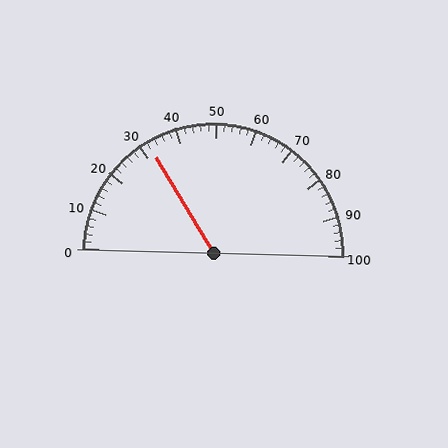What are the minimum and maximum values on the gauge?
The gauge ranges from 0 to 100.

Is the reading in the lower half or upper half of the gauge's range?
The reading is in the lower half of the range (0 to 100).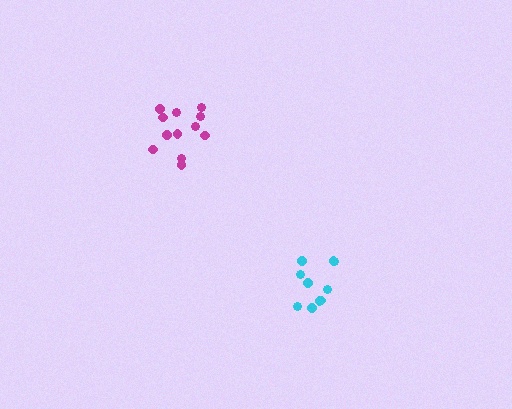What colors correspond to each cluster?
The clusters are colored: magenta, cyan.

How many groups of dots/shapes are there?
There are 2 groups.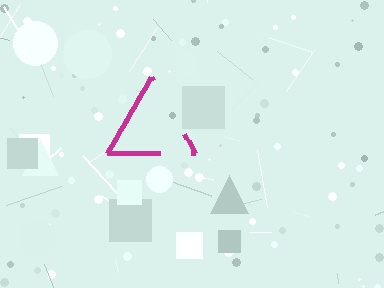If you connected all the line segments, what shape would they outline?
They would outline a triangle.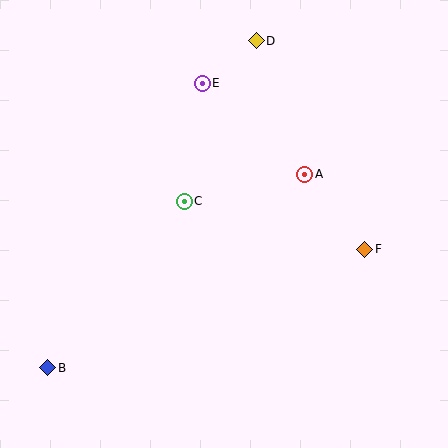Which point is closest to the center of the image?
Point C at (184, 201) is closest to the center.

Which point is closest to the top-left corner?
Point E is closest to the top-left corner.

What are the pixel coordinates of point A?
Point A is at (305, 174).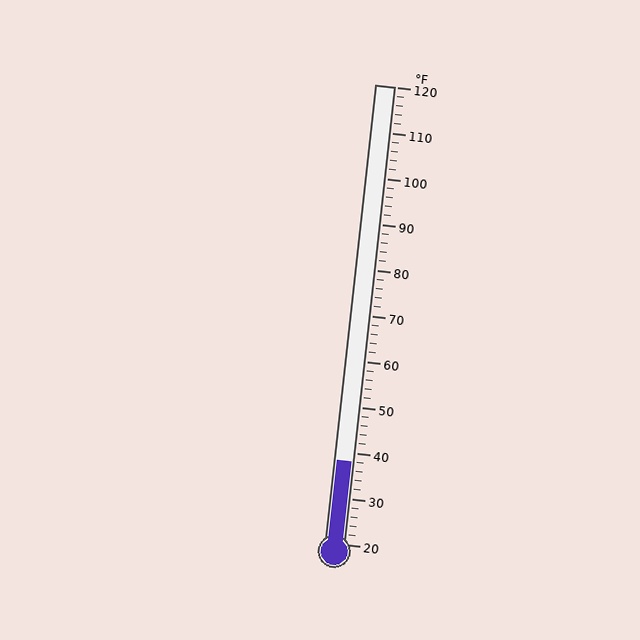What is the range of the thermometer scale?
The thermometer scale ranges from 20°F to 120°F.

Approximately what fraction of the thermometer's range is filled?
The thermometer is filled to approximately 20% of its range.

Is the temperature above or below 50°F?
The temperature is below 50°F.